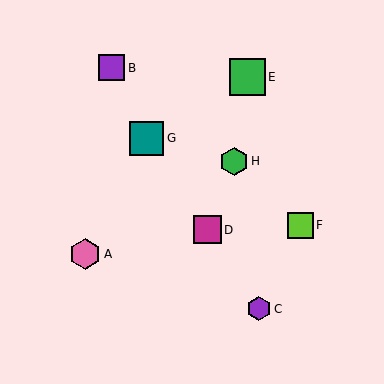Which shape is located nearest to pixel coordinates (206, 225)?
The magenta square (labeled D) at (208, 230) is nearest to that location.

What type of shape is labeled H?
Shape H is a green hexagon.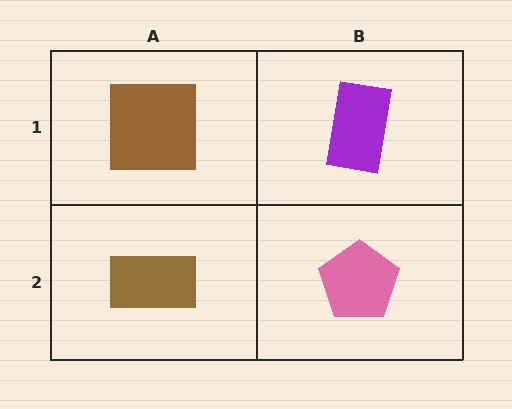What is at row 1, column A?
A brown square.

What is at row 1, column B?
A purple rectangle.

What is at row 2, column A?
A brown rectangle.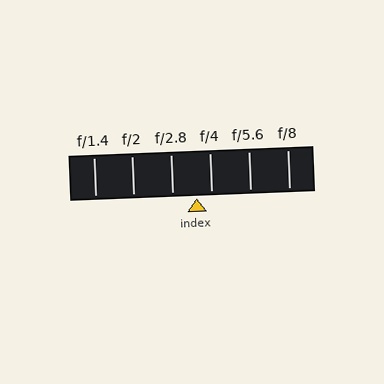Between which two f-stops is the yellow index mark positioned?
The index mark is between f/2.8 and f/4.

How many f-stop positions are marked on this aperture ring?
There are 6 f-stop positions marked.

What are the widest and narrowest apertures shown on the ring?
The widest aperture shown is f/1.4 and the narrowest is f/8.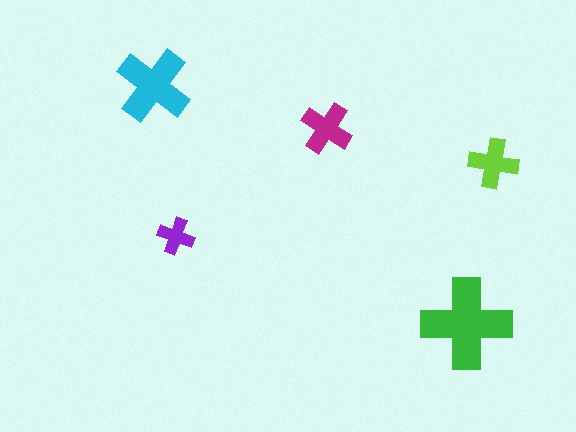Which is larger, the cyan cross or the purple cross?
The cyan one.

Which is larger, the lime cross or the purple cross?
The lime one.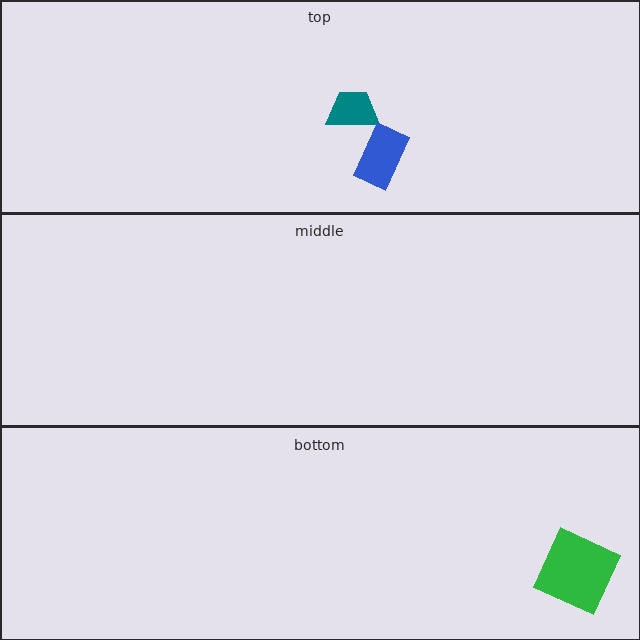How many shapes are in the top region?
2.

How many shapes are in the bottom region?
1.